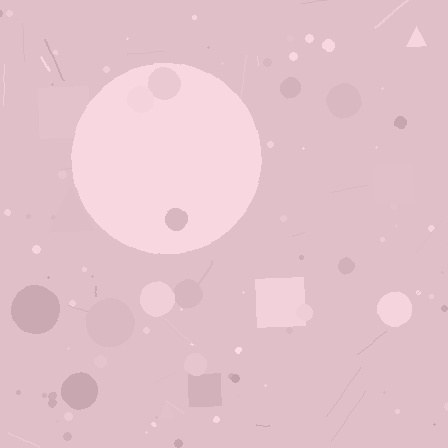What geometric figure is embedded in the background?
A circle is embedded in the background.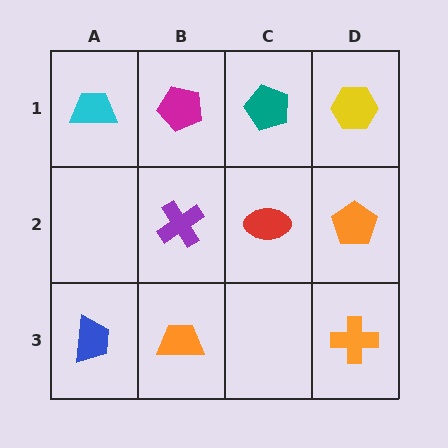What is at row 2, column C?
A red ellipse.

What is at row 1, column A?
A cyan trapezoid.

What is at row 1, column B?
A magenta pentagon.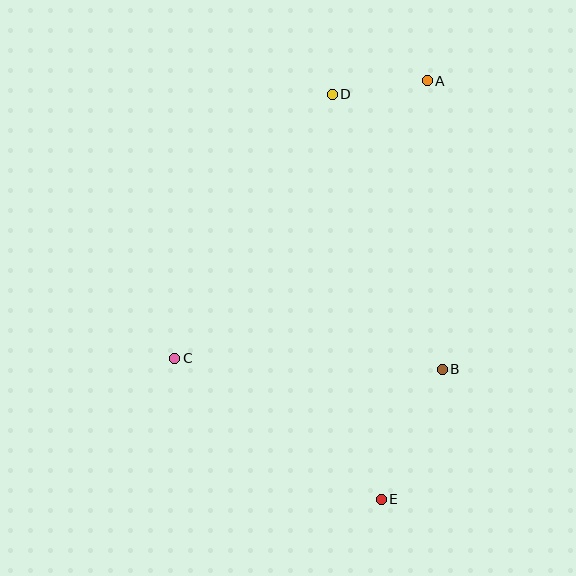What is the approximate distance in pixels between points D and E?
The distance between D and E is approximately 408 pixels.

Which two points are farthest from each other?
Points A and E are farthest from each other.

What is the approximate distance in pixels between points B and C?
The distance between B and C is approximately 268 pixels.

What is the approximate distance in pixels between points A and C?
The distance between A and C is approximately 375 pixels.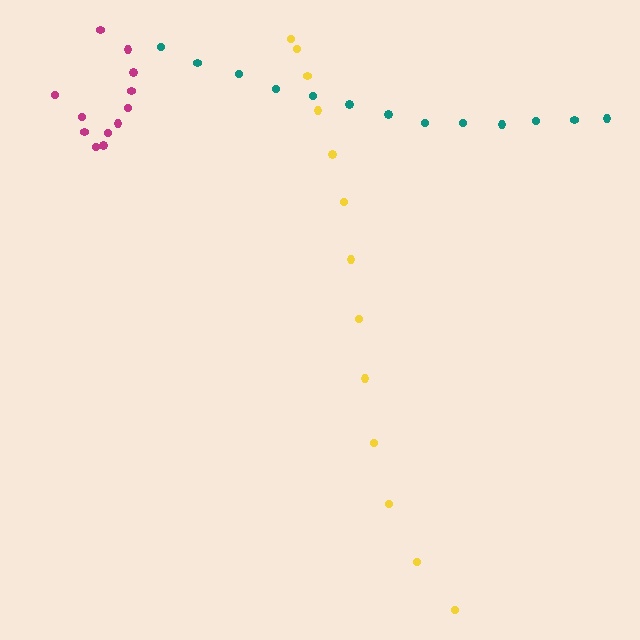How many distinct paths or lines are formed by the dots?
There are 3 distinct paths.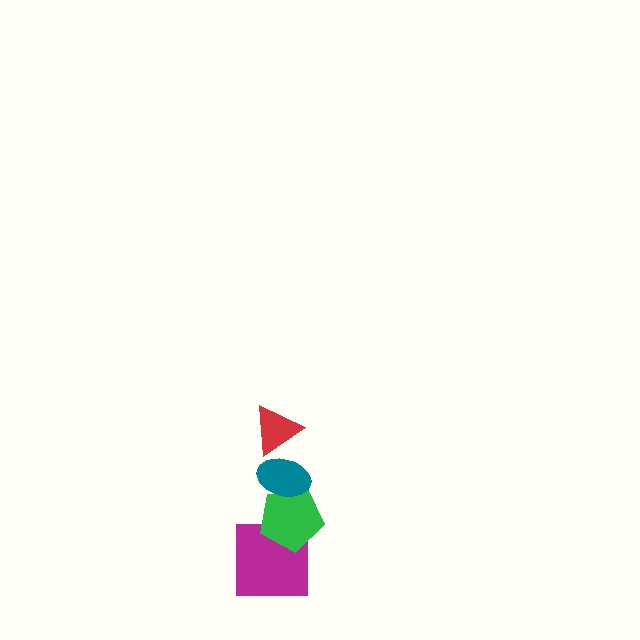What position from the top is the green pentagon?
The green pentagon is 3rd from the top.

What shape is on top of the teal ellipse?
The red triangle is on top of the teal ellipse.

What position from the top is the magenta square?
The magenta square is 4th from the top.